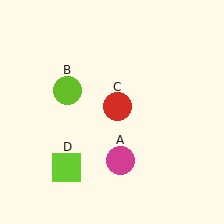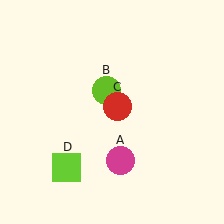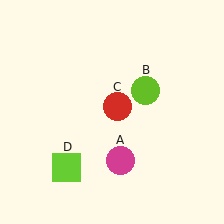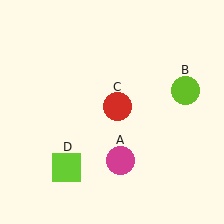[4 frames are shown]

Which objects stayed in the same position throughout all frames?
Magenta circle (object A) and red circle (object C) and lime square (object D) remained stationary.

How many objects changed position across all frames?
1 object changed position: lime circle (object B).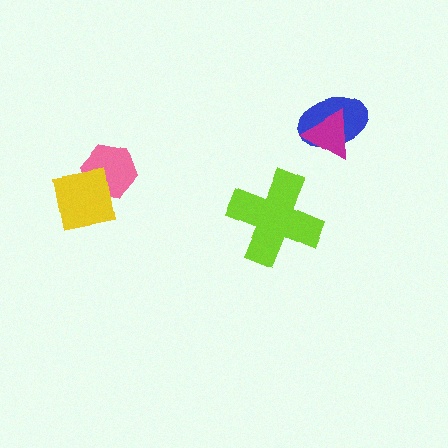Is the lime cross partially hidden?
No, no other shape covers it.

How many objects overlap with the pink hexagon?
1 object overlaps with the pink hexagon.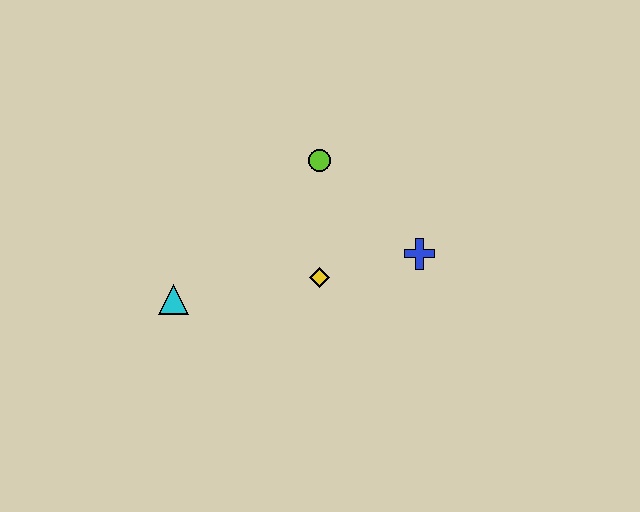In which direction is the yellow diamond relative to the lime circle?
The yellow diamond is below the lime circle.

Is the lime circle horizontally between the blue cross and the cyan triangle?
Yes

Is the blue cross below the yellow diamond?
No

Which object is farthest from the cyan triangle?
The blue cross is farthest from the cyan triangle.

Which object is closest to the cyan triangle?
The yellow diamond is closest to the cyan triangle.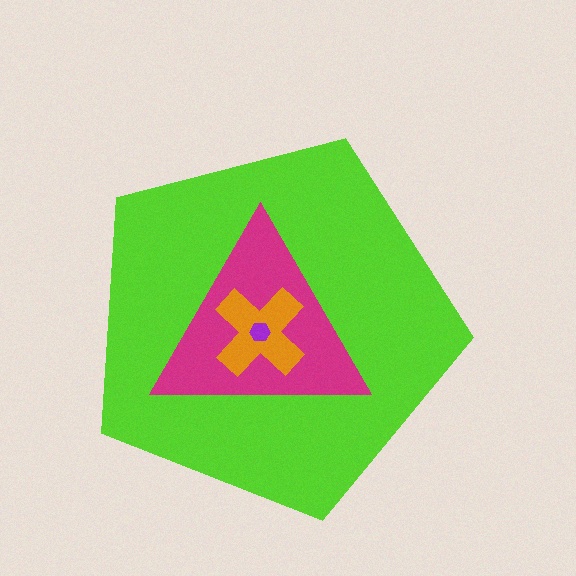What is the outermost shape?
The lime pentagon.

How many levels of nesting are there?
4.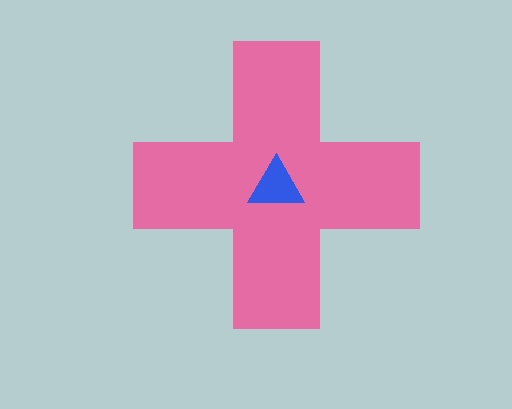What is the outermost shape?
The pink cross.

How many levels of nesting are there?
2.